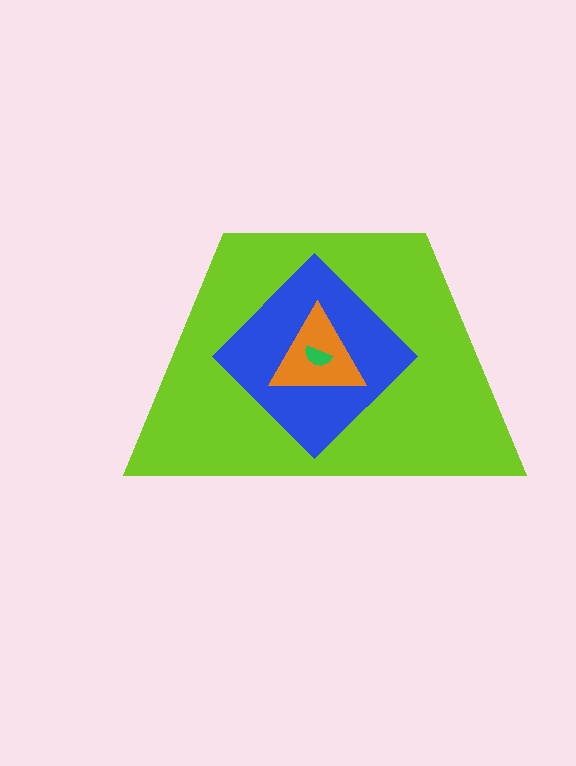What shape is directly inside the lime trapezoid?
The blue diamond.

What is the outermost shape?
The lime trapezoid.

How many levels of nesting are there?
4.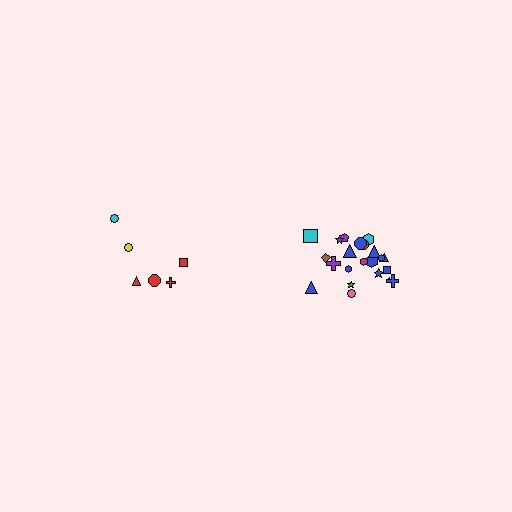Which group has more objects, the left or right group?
The right group.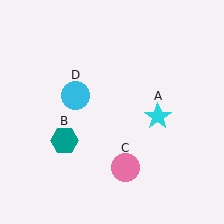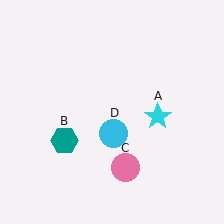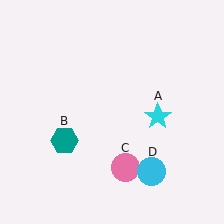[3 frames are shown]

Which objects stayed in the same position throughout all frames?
Cyan star (object A) and teal hexagon (object B) and pink circle (object C) remained stationary.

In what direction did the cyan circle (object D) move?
The cyan circle (object D) moved down and to the right.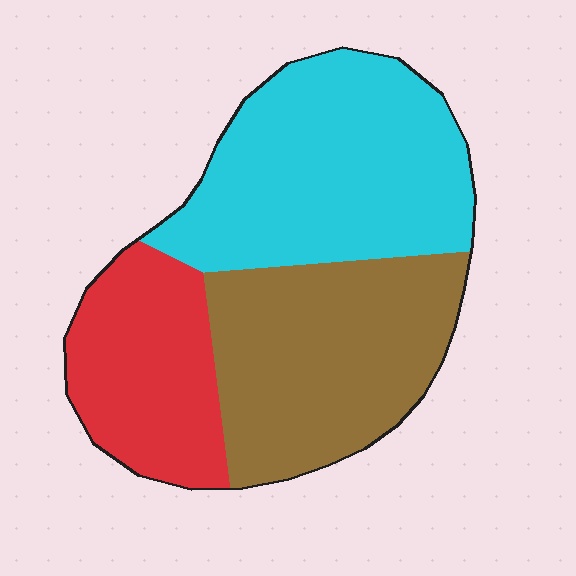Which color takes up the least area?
Red, at roughly 25%.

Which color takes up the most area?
Cyan, at roughly 40%.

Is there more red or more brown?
Brown.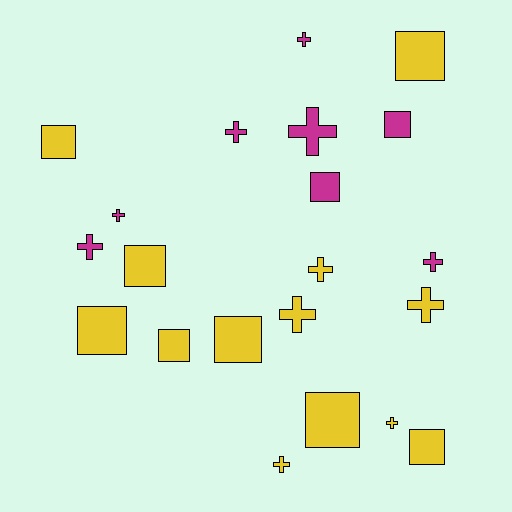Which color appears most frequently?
Yellow, with 13 objects.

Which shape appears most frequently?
Cross, with 11 objects.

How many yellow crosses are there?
There are 5 yellow crosses.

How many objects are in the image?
There are 21 objects.